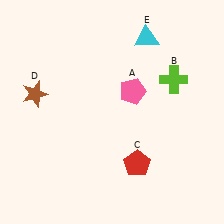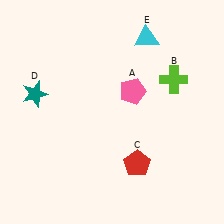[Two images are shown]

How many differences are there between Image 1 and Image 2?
There is 1 difference between the two images.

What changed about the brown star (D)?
In Image 1, D is brown. In Image 2, it changed to teal.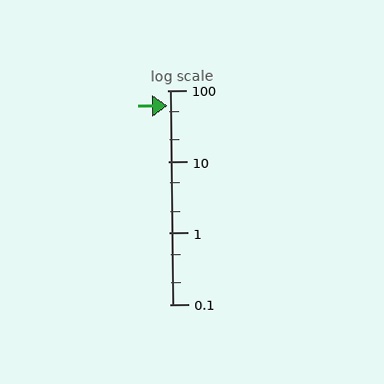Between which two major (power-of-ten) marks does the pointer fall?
The pointer is between 10 and 100.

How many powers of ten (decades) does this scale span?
The scale spans 3 decades, from 0.1 to 100.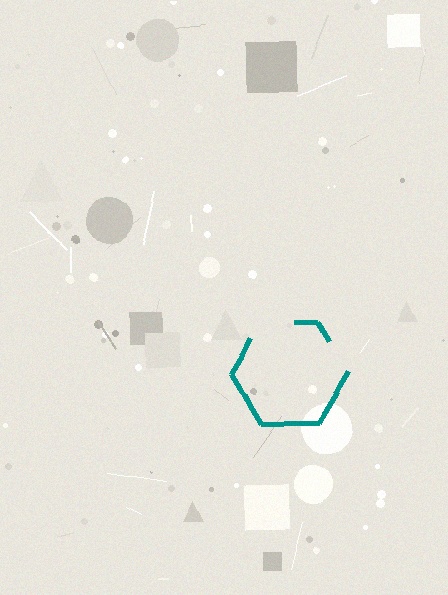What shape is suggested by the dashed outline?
The dashed outline suggests a hexagon.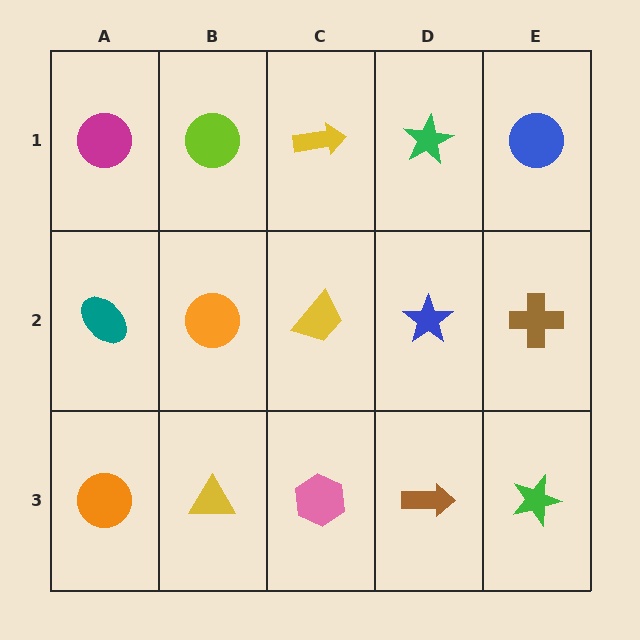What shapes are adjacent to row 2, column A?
A magenta circle (row 1, column A), an orange circle (row 3, column A), an orange circle (row 2, column B).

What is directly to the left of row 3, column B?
An orange circle.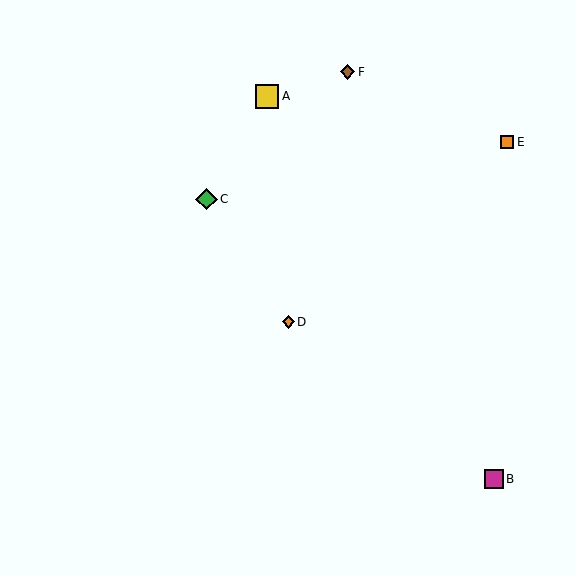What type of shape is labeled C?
Shape C is a green diamond.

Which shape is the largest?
The yellow square (labeled A) is the largest.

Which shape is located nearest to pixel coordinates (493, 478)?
The magenta square (labeled B) at (494, 479) is nearest to that location.